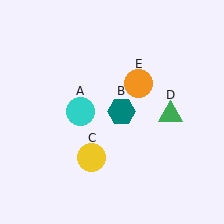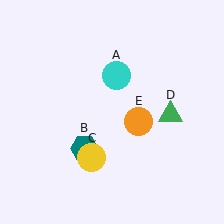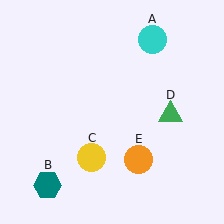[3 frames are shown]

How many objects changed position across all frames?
3 objects changed position: cyan circle (object A), teal hexagon (object B), orange circle (object E).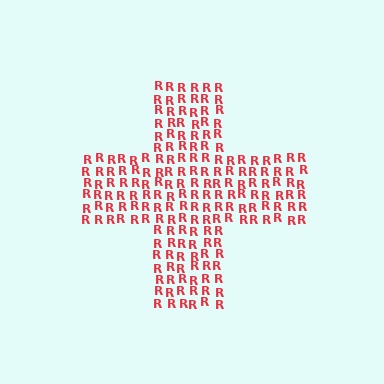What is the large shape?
The large shape is a cross.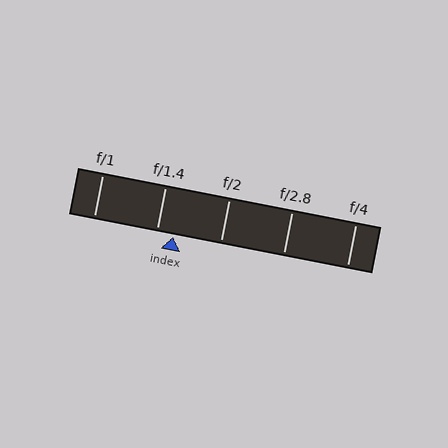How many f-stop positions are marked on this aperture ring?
There are 5 f-stop positions marked.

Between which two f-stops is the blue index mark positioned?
The index mark is between f/1.4 and f/2.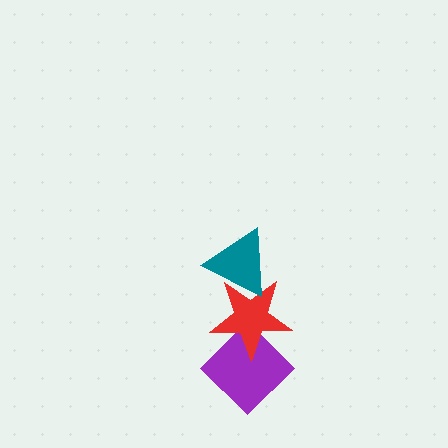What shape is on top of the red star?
The teal triangle is on top of the red star.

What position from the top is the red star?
The red star is 2nd from the top.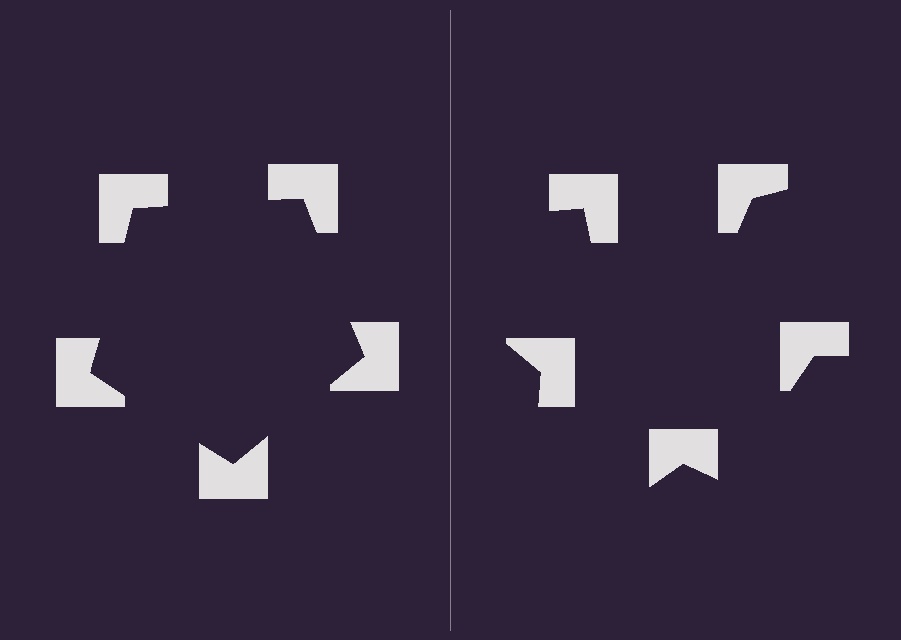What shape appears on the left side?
An illusory pentagon.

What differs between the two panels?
The notched squares are positioned identically on both sides; only the wedge orientations differ. On the left they align to a pentagon; on the right they are misaligned.